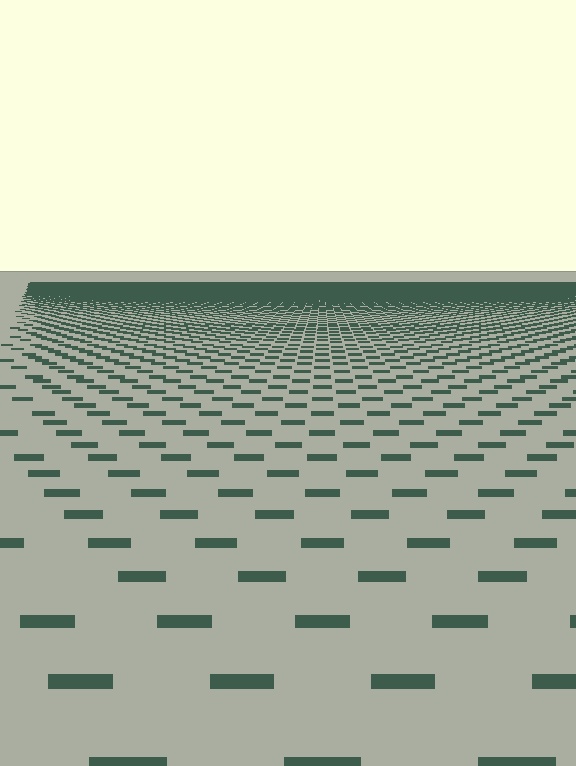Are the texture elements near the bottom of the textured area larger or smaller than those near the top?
Larger. Near the bottom, elements are closer to the viewer and appear at a bigger on-screen size.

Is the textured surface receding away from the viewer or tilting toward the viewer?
The surface is receding away from the viewer. Texture elements get smaller and denser toward the top.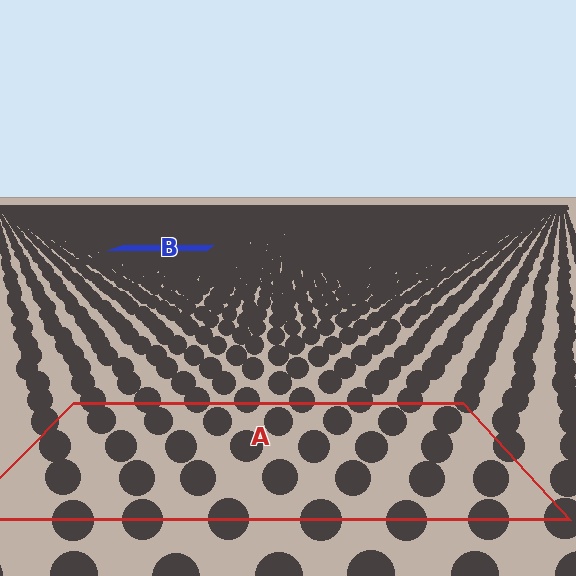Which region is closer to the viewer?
Region A is closer. The texture elements there are larger and more spread out.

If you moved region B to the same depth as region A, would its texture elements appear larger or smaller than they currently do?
They would appear larger. At a closer depth, the same texture elements are projected at a bigger on-screen size.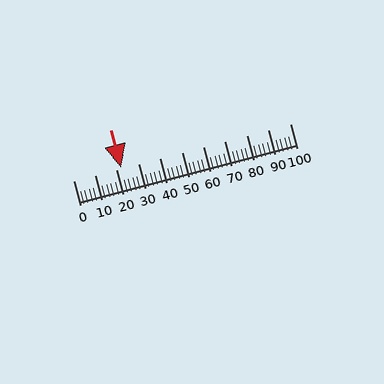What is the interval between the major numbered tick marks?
The major tick marks are spaced 10 units apart.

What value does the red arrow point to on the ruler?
The red arrow points to approximately 22.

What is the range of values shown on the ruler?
The ruler shows values from 0 to 100.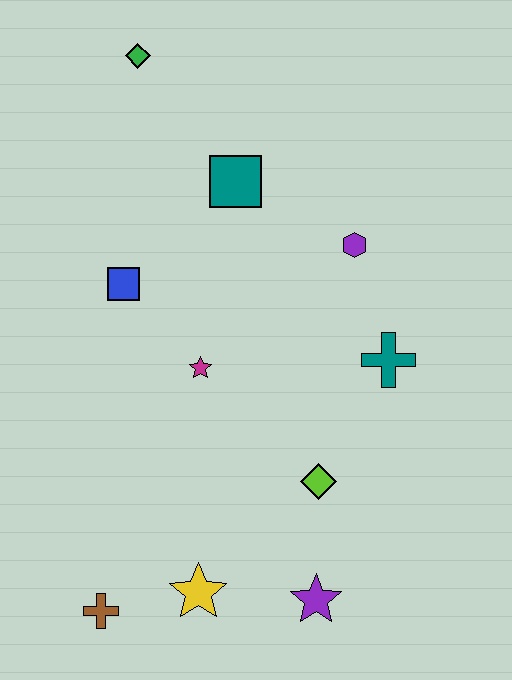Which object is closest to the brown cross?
The yellow star is closest to the brown cross.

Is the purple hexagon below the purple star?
No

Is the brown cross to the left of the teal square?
Yes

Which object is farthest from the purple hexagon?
The brown cross is farthest from the purple hexagon.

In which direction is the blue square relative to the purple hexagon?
The blue square is to the left of the purple hexagon.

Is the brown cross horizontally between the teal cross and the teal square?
No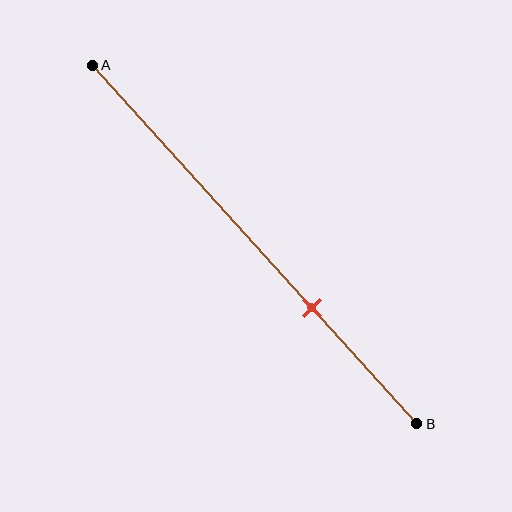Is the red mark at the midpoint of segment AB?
No, the mark is at about 70% from A, not at the 50% midpoint.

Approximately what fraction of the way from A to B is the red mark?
The red mark is approximately 70% of the way from A to B.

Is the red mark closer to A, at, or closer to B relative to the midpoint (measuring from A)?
The red mark is closer to point B than the midpoint of segment AB.